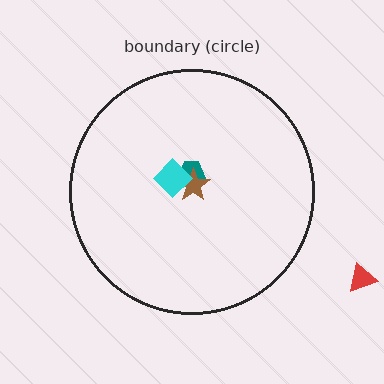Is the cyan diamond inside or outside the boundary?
Inside.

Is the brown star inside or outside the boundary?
Inside.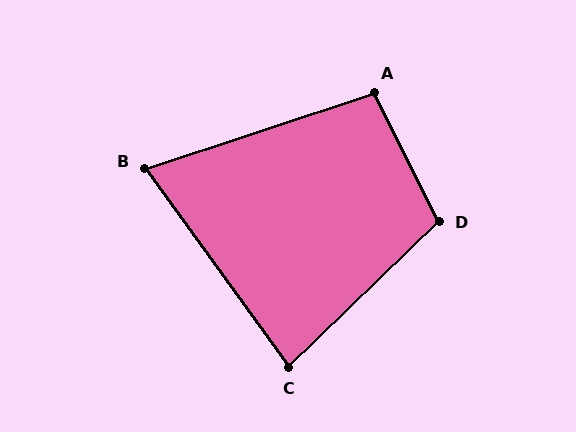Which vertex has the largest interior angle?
D, at approximately 108 degrees.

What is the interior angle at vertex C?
Approximately 82 degrees (acute).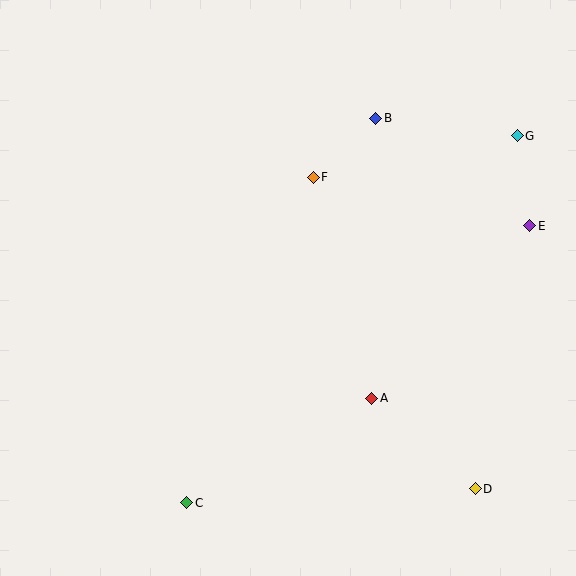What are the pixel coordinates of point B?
Point B is at (375, 118).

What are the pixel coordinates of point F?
Point F is at (313, 177).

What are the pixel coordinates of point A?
Point A is at (372, 398).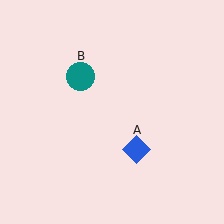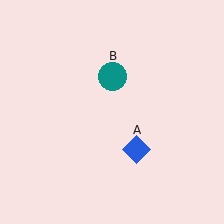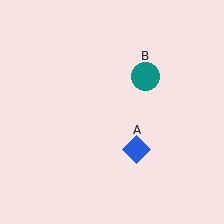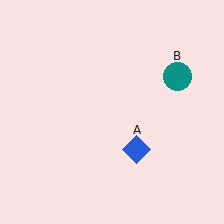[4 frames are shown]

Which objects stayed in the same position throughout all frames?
Blue diamond (object A) remained stationary.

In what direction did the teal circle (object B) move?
The teal circle (object B) moved right.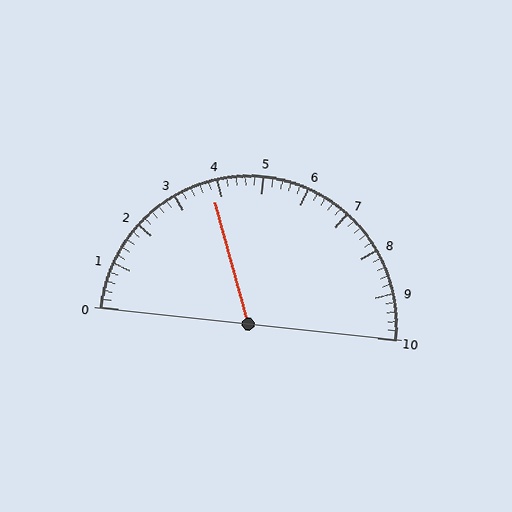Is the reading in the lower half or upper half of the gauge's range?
The reading is in the lower half of the range (0 to 10).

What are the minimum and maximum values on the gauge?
The gauge ranges from 0 to 10.